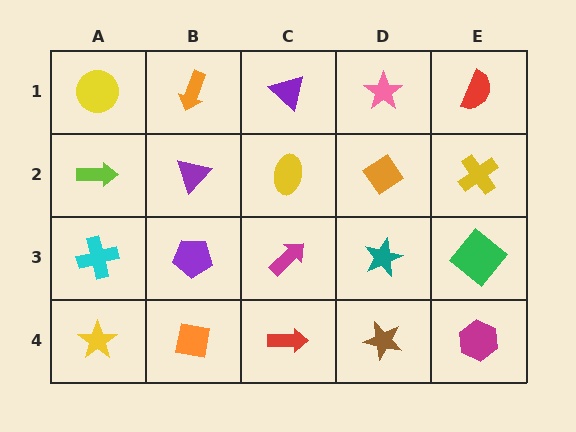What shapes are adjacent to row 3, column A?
A lime arrow (row 2, column A), a yellow star (row 4, column A), a purple pentagon (row 3, column B).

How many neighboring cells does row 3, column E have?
3.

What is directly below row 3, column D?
A brown star.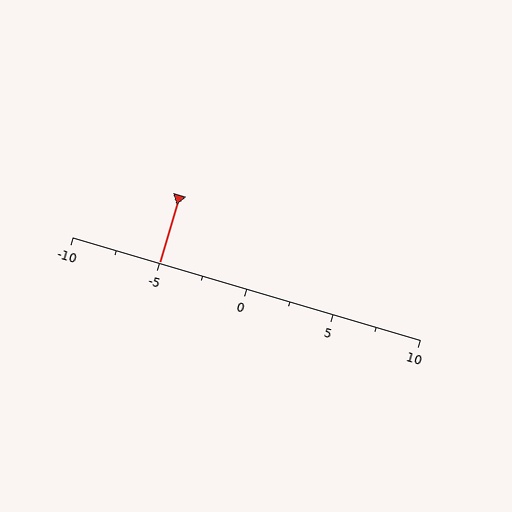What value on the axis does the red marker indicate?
The marker indicates approximately -5.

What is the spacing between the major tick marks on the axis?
The major ticks are spaced 5 apart.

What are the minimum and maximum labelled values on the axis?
The axis runs from -10 to 10.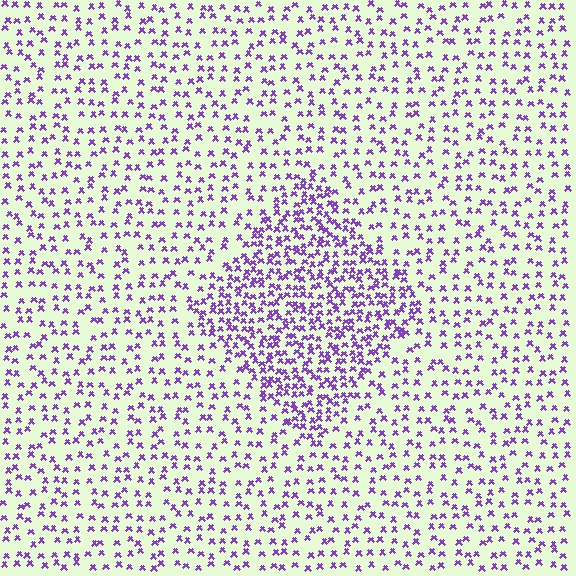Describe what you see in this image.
The image contains small purple elements arranged at two different densities. A diamond-shaped region is visible where the elements are more densely packed than the surrounding area.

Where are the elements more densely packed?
The elements are more densely packed inside the diamond boundary.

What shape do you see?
I see a diamond.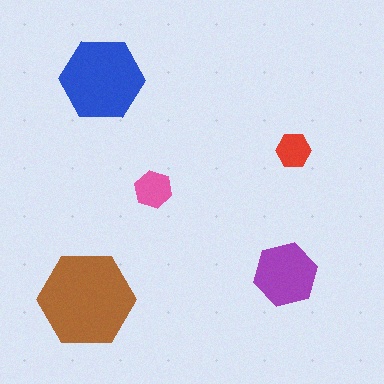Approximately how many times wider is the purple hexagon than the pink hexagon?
About 1.5 times wider.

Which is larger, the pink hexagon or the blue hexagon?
The blue one.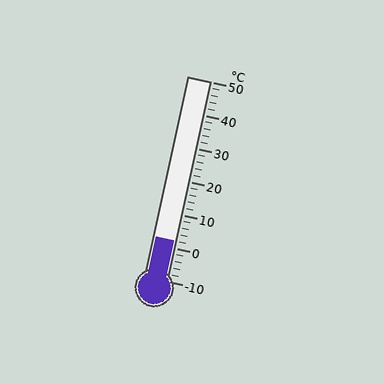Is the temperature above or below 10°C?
The temperature is below 10°C.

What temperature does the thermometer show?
The thermometer shows approximately 2°C.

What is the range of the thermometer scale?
The thermometer scale ranges from -10°C to 50°C.